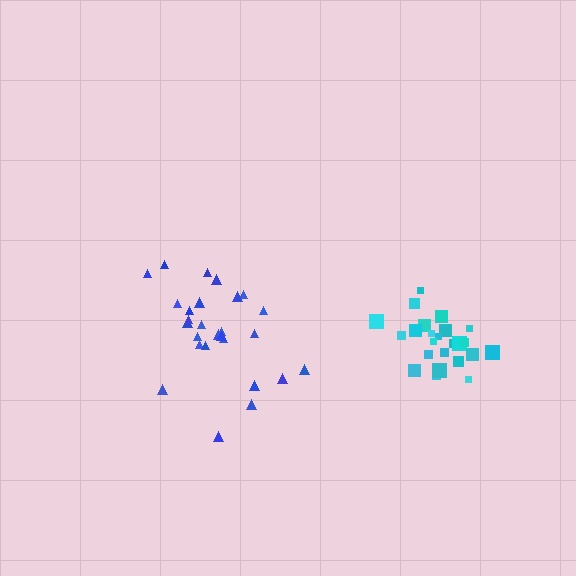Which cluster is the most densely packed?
Cyan.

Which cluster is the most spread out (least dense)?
Blue.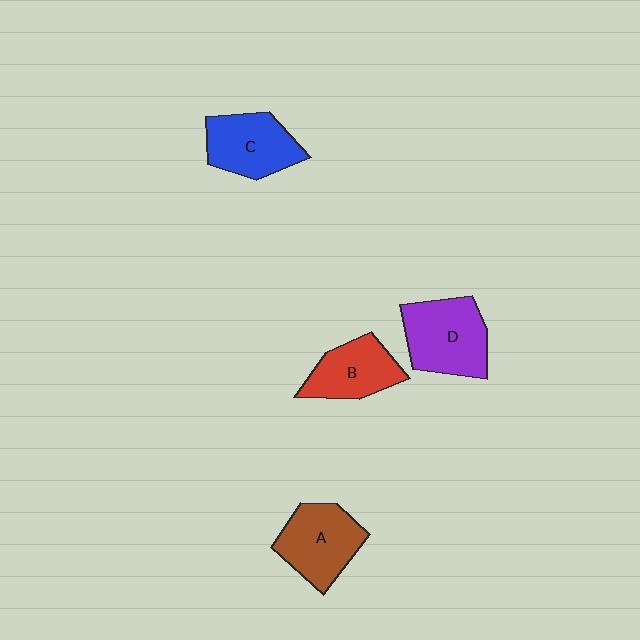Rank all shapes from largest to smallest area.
From largest to smallest: D (purple), A (brown), C (blue), B (red).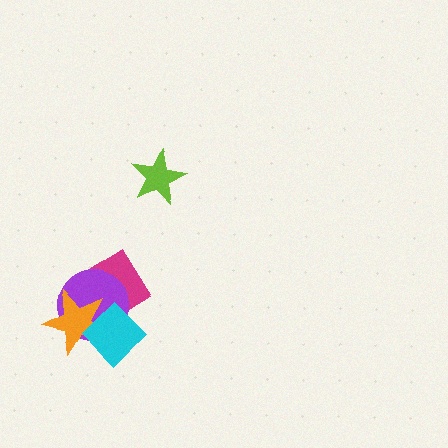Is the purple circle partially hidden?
Yes, it is partially covered by another shape.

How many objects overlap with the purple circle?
3 objects overlap with the purple circle.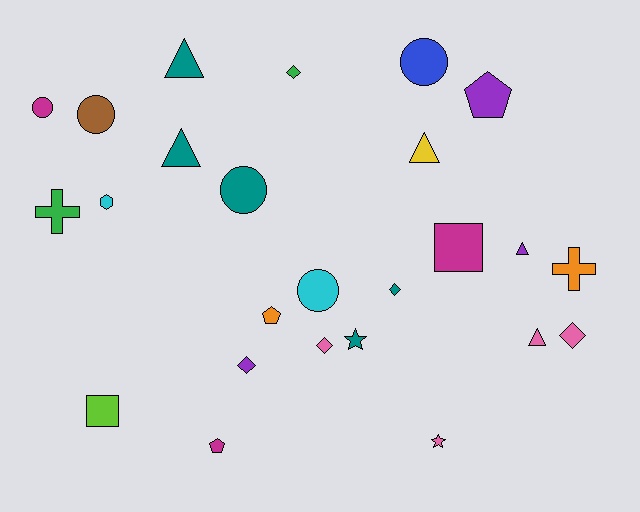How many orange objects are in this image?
There are 2 orange objects.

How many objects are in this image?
There are 25 objects.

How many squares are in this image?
There are 2 squares.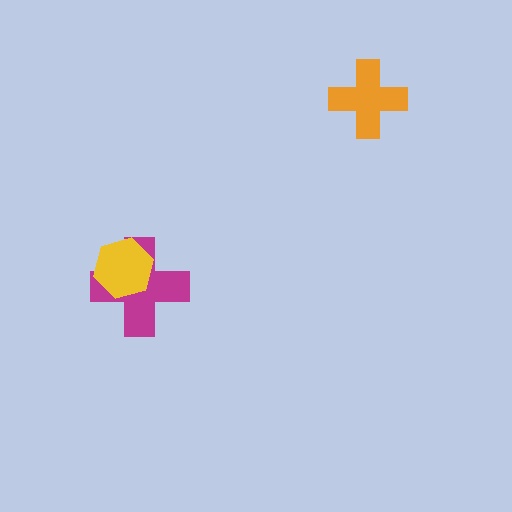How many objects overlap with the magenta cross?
1 object overlaps with the magenta cross.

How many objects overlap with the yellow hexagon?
1 object overlaps with the yellow hexagon.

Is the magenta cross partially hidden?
Yes, it is partially covered by another shape.